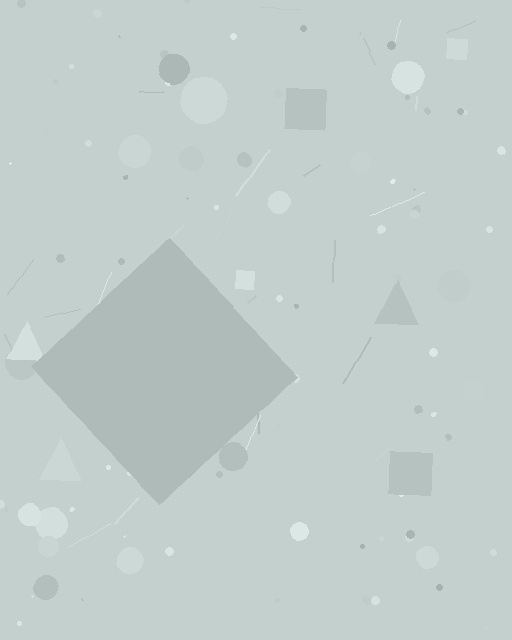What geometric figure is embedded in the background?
A diamond is embedded in the background.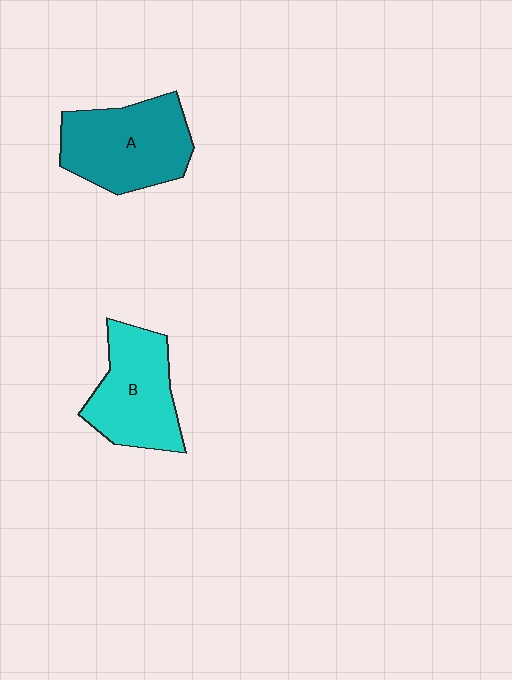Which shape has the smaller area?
Shape B (cyan).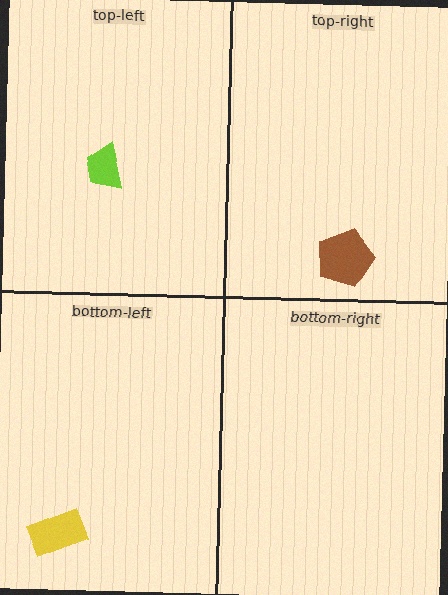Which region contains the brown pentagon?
The top-right region.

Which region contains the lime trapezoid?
The top-left region.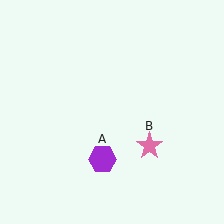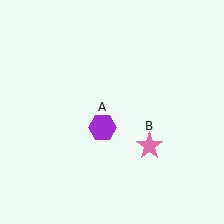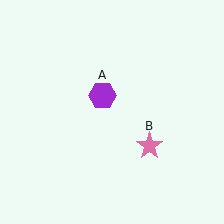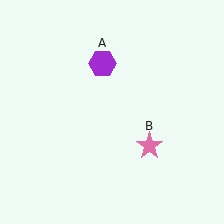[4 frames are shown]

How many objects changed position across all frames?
1 object changed position: purple hexagon (object A).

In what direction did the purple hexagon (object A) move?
The purple hexagon (object A) moved up.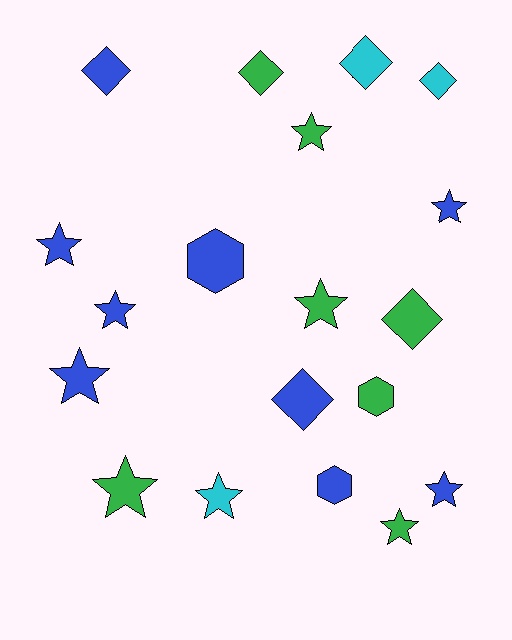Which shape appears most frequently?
Star, with 10 objects.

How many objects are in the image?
There are 19 objects.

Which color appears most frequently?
Blue, with 9 objects.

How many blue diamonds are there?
There are 2 blue diamonds.